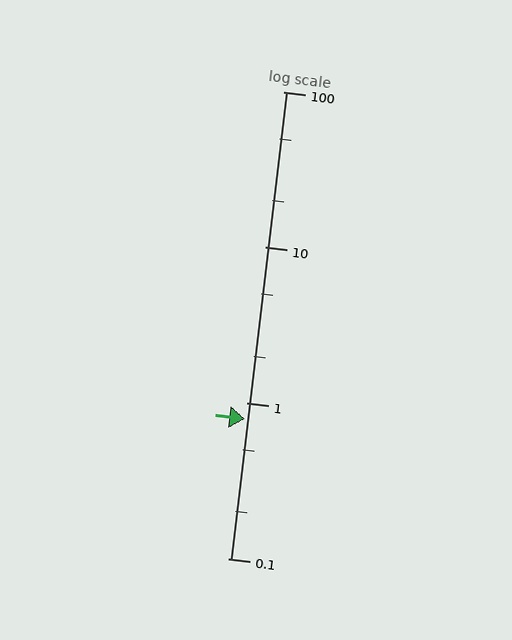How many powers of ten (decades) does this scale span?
The scale spans 3 decades, from 0.1 to 100.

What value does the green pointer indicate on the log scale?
The pointer indicates approximately 0.79.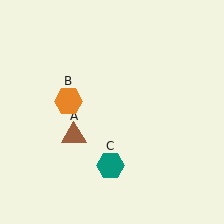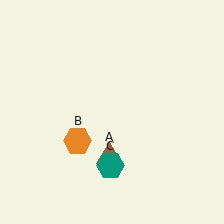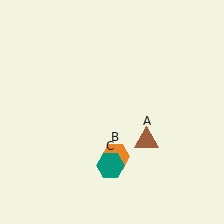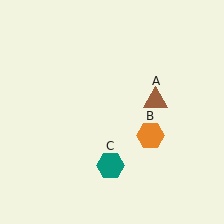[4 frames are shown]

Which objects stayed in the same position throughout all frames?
Teal hexagon (object C) remained stationary.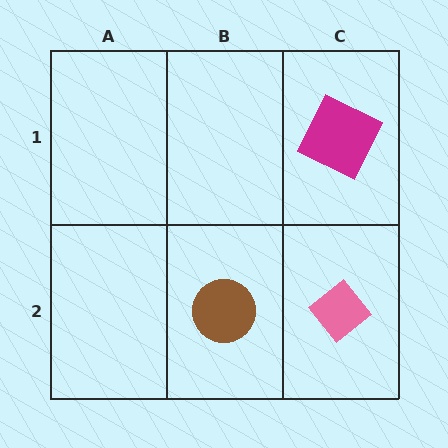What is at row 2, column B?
A brown circle.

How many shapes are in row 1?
1 shape.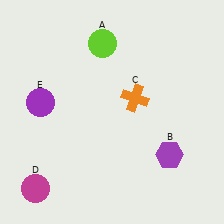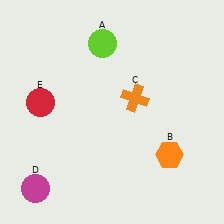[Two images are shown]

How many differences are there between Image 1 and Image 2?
There are 2 differences between the two images.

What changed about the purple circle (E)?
In Image 1, E is purple. In Image 2, it changed to red.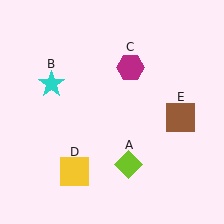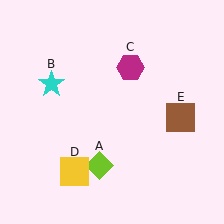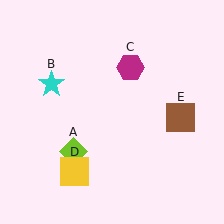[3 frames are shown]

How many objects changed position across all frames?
1 object changed position: lime diamond (object A).